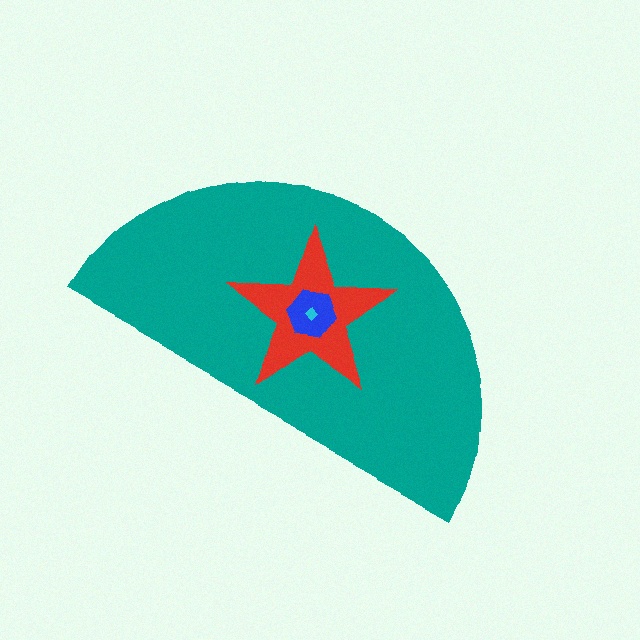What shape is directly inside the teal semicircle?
The red star.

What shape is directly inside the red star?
The blue hexagon.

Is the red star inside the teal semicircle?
Yes.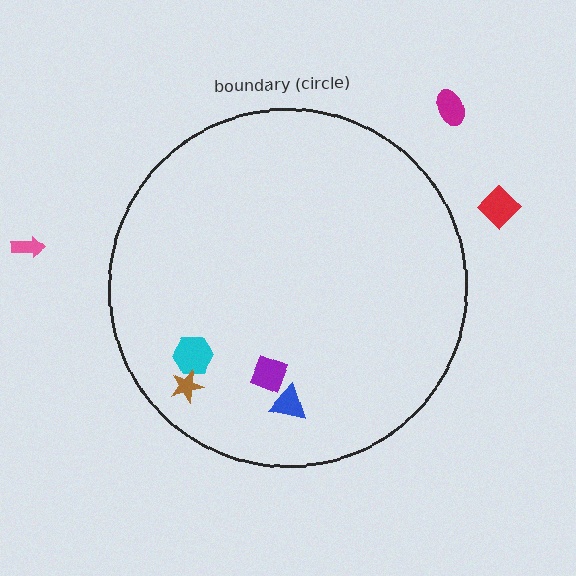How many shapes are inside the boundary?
4 inside, 3 outside.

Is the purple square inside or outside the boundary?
Inside.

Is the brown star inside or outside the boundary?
Inside.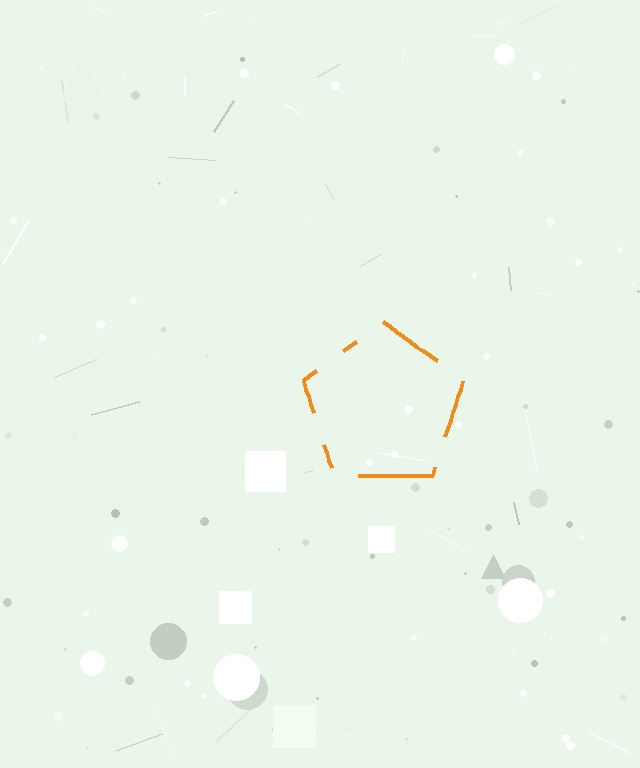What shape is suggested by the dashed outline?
The dashed outline suggests a pentagon.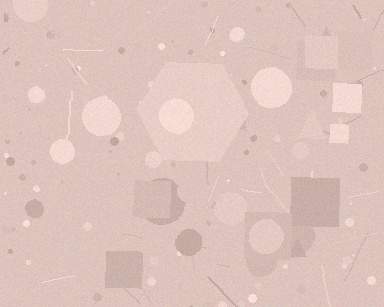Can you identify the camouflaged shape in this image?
The camouflaged shape is a hexagon.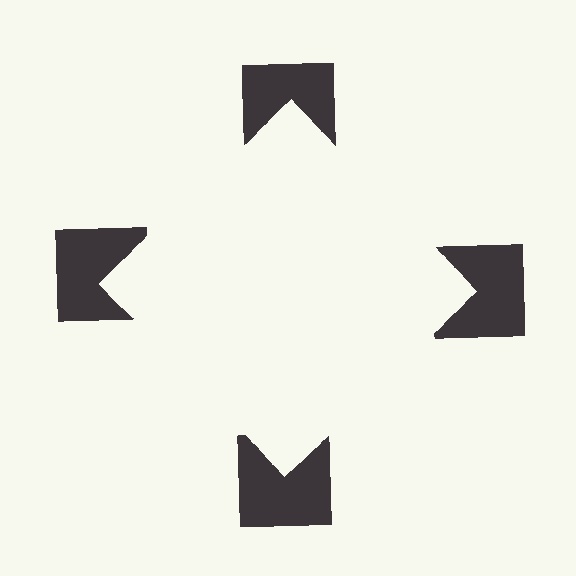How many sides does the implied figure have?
4 sides.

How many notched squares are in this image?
There are 4 — one at each vertex of the illusory square.